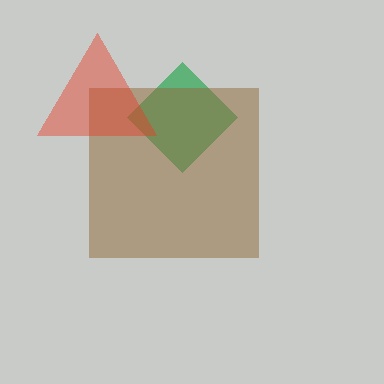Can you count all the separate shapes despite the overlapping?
Yes, there are 3 separate shapes.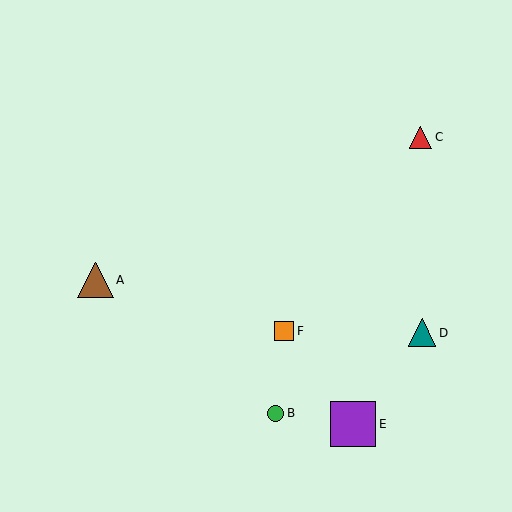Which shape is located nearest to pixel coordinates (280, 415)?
The green circle (labeled B) at (276, 413) is nearest to that location.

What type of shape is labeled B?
Shape B is a green circle.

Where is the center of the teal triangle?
The center of the teal triangle is at (422, 333).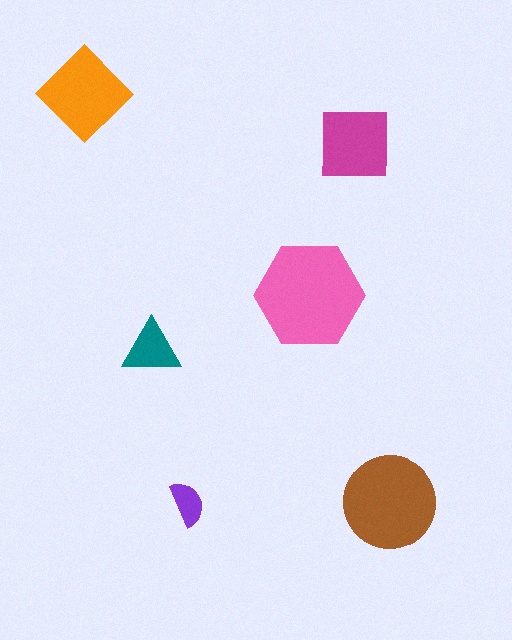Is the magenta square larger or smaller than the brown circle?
Smaller.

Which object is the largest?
The pink hexagon.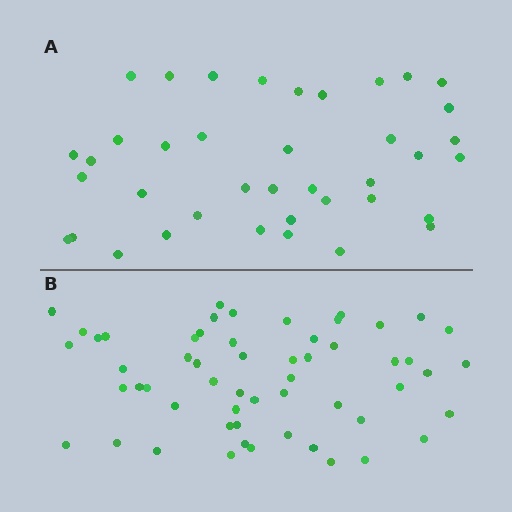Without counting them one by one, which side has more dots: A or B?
Region B (the bottom region) has more dots.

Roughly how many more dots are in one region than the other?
Region B has approximately 15 more dots than region A.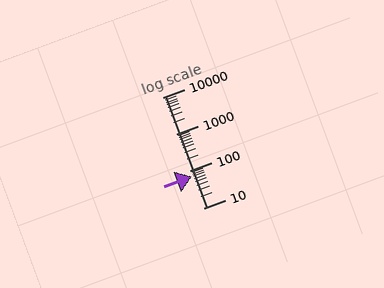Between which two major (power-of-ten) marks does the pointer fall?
The pointer is between 10 and 100.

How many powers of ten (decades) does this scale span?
The scale spans 3 decades, from 10 to 10000.